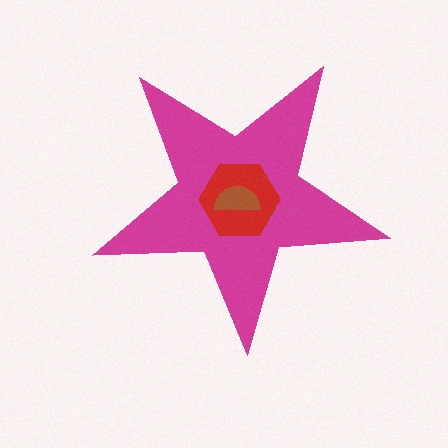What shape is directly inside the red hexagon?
The brown semicircle.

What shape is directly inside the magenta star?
The red hexagon.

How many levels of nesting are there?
3.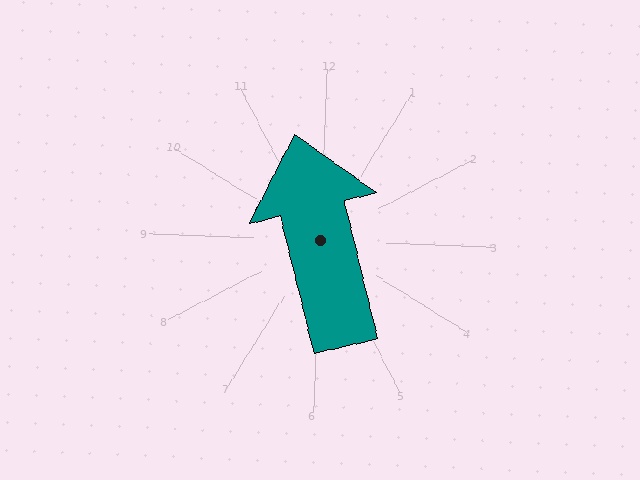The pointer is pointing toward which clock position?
Roughly 11 o'clock.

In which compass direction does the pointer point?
North.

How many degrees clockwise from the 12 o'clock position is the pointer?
Approximately 344 degrees.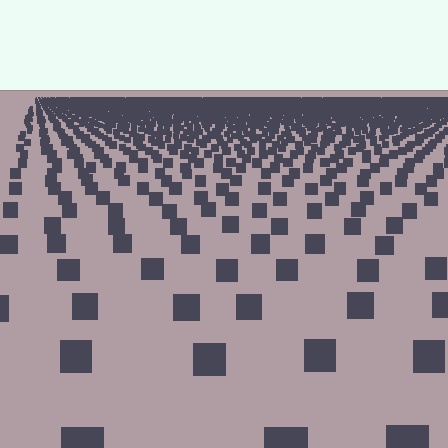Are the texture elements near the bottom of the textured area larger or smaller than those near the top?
Larger. Near the bottom, elements are closer to the viewer and appear at a bigger on-screen size.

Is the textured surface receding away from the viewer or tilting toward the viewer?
The surface is receding away from the viewer. Texture elements get smaller and denser toward the top.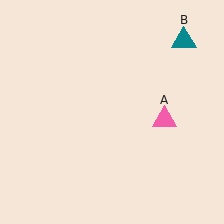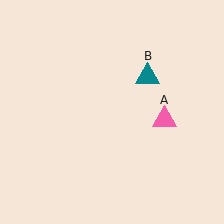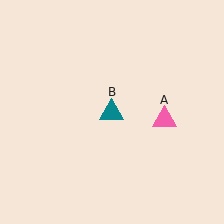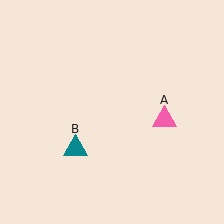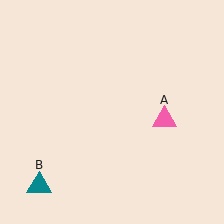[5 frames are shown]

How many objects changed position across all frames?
1 object changed position: teal triangle (object B).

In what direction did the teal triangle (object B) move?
The teal triangle (object B) moved down and to the left.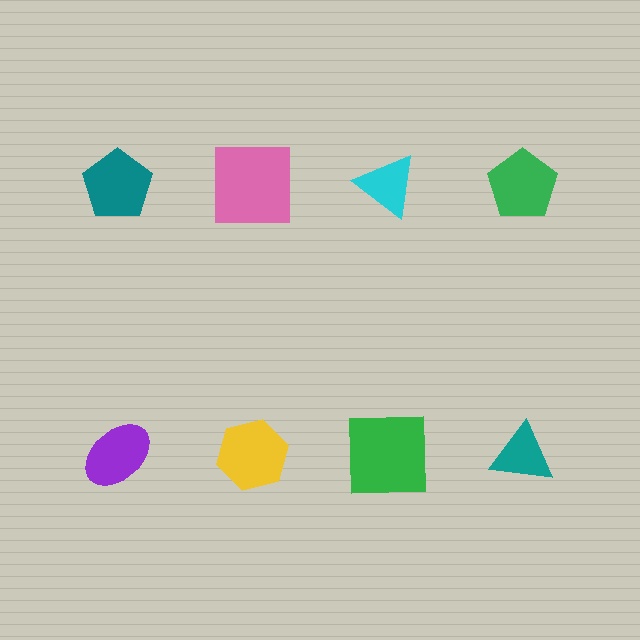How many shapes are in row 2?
4 shapes.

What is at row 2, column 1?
A purple ellipse.